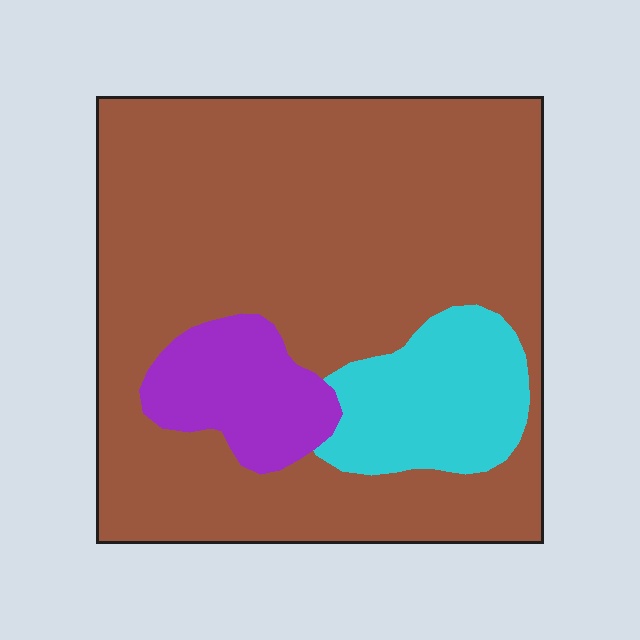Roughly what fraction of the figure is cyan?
Cyan covers 13% of the figure.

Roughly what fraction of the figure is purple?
Purple takes up less than a sixth of the figure.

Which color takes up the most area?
Brown, at roughly 75%.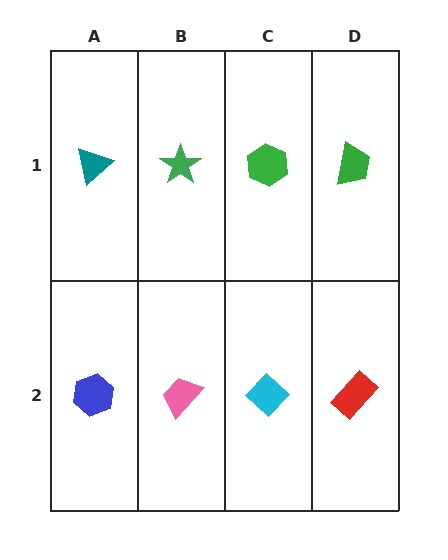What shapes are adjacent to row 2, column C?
A green hexagon (row 1, column C), a pink trapezoid (row 2, column B), a red rectangle (row 2, column D).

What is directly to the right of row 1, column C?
A green trapezoid.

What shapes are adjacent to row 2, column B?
A green star (row 1, column B), a blue hexagon (row 2, column A), a cyan diamond (row 2, column C).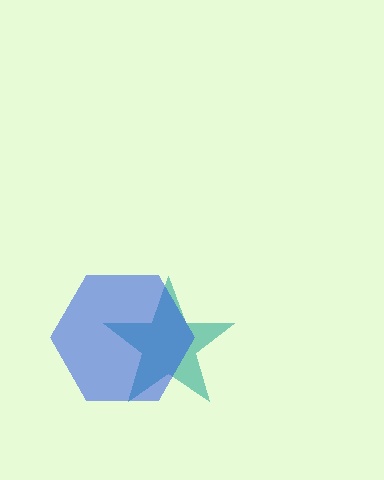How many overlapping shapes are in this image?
There are 2 overlapping shapes in the image.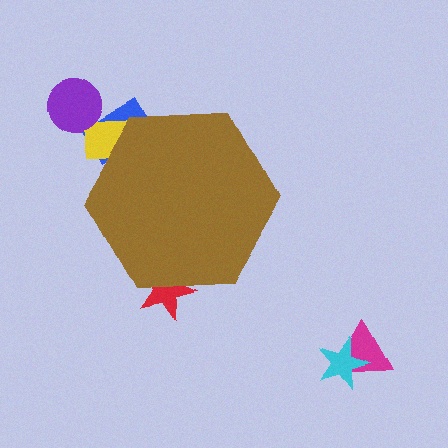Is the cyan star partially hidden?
No, the cyan star is fully visible.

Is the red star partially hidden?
Yes, the red star is partially hidden behind the brown hexagon.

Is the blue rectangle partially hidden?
Yes, the blue rectangle is partially hidden behind the brown hexagon.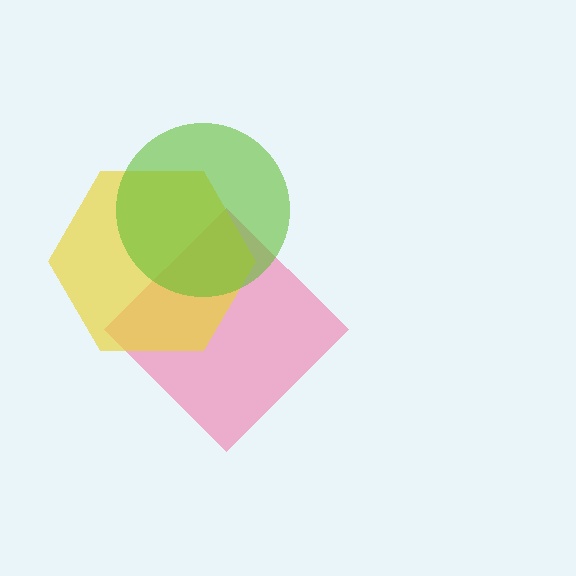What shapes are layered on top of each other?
The layered shapes are: a pink diamond, a yellow hexagon, a lime circle.